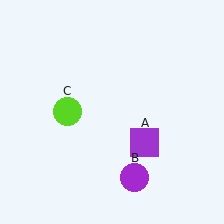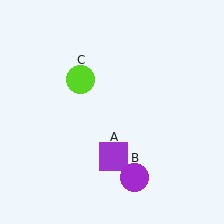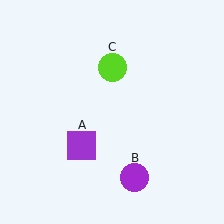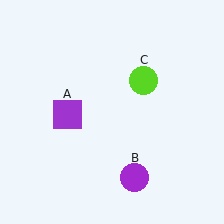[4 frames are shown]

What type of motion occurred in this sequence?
The purple square (object A), lime circle (object C) rotated clockwise around the center of the scene.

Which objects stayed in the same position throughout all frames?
Purple circle (object B) remained stationary.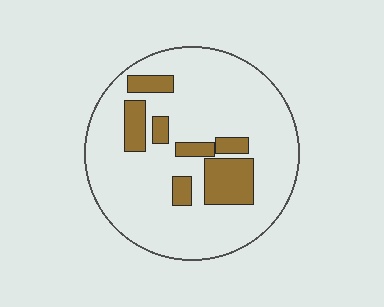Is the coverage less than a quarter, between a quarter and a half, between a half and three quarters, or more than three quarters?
Less than a quarter.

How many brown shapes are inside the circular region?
7.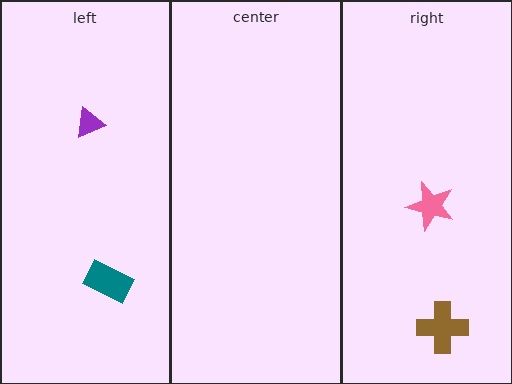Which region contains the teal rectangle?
The left region.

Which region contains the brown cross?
The right region.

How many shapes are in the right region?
2.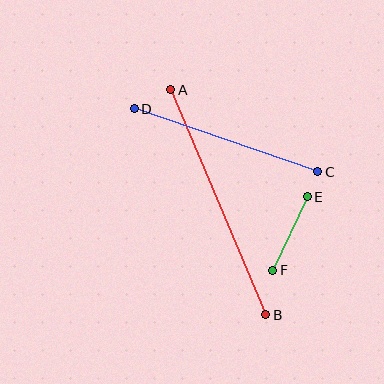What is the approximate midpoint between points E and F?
The midpoint is at approximately (290, 234) pixels.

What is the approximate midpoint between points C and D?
The midpoint is at approximately (226, 140) pixels.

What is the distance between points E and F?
The distance is approximately 81 pixels.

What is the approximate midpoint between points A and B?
The midpoint is at approximately (218, 202) pixels.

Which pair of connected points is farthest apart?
Points A and B are farthest apart.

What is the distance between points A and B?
The distance is approximately 244 pixels.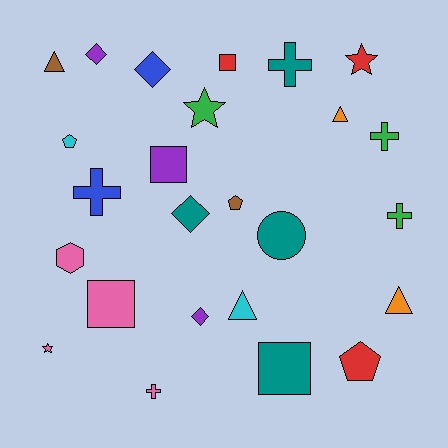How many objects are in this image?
There are 25 objects.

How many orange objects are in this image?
There are 2 orange objects.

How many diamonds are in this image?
There are 4 diamonds.